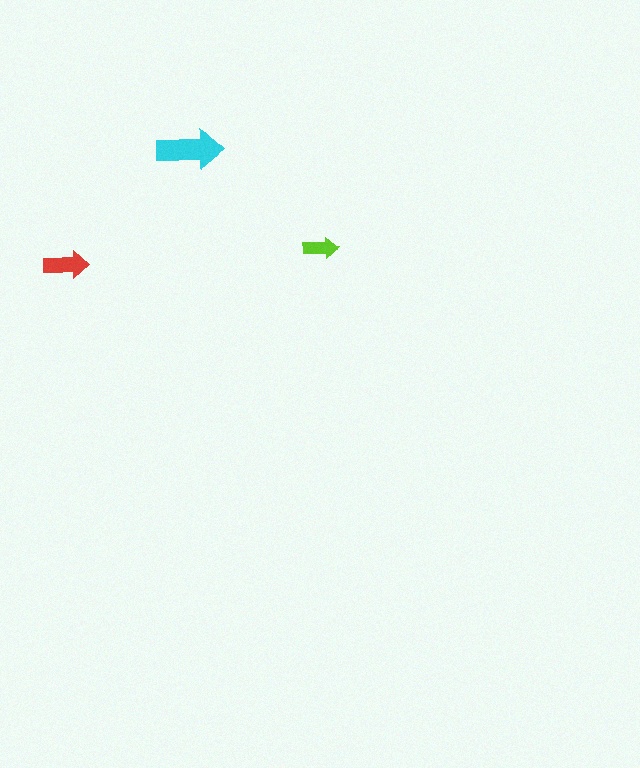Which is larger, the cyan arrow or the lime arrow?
The cyan one.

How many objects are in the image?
There are 3 objects in the image.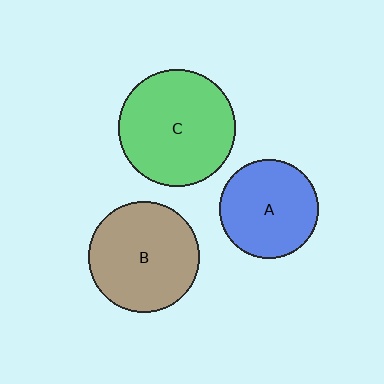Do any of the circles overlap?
No, none of the circles overlap.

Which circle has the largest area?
Circle C (green).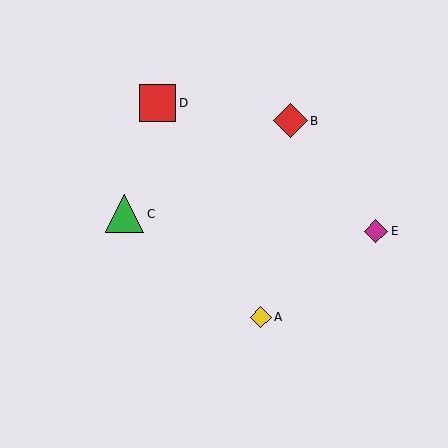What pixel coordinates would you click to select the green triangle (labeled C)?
Click at (124, 214) to select the green triangle C.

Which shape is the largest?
The green triangle (labeled C) is the largest.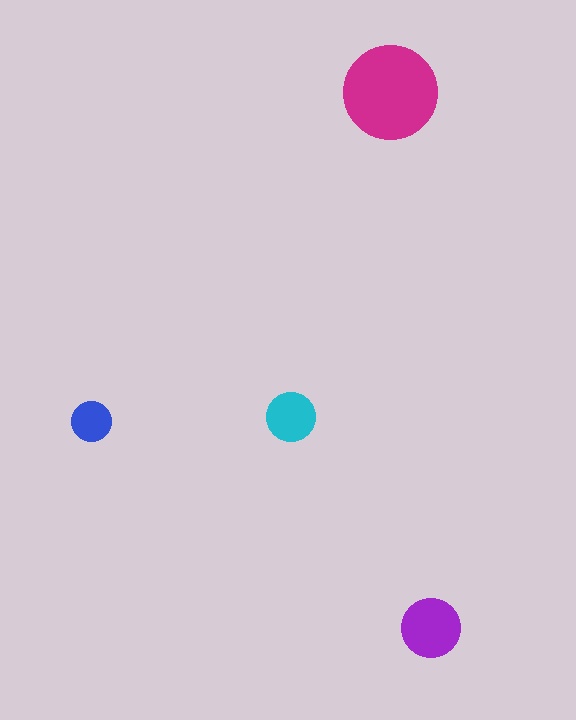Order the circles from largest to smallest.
the magenta one, the purple one, the cyan one, the blue one.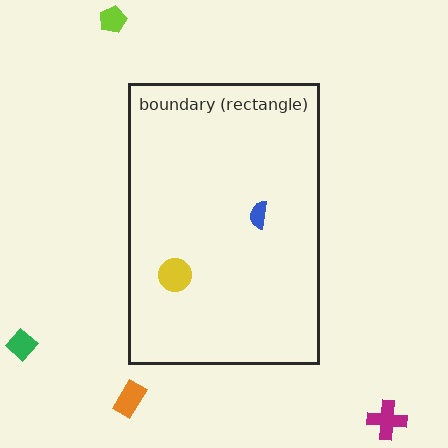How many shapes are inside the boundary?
2 inside, 4 outside.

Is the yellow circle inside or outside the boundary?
Inside.